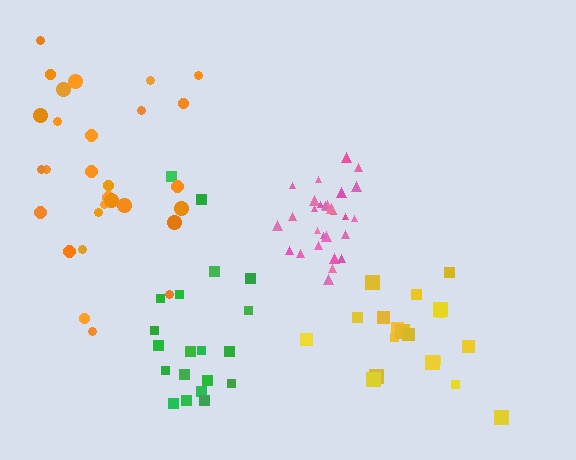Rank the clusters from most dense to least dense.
pink, yellow, orange, green.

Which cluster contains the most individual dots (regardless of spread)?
Orange (29).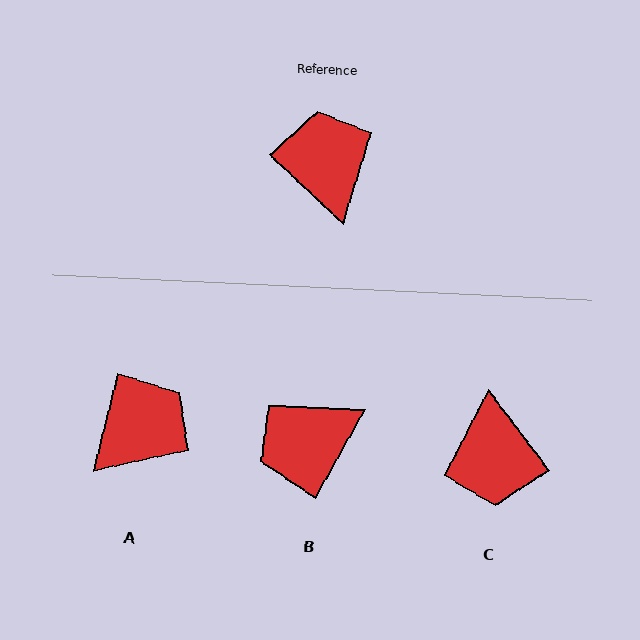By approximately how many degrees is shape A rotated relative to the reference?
Approximately 61 degrees clockwise.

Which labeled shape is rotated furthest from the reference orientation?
C, about 170 degrees away.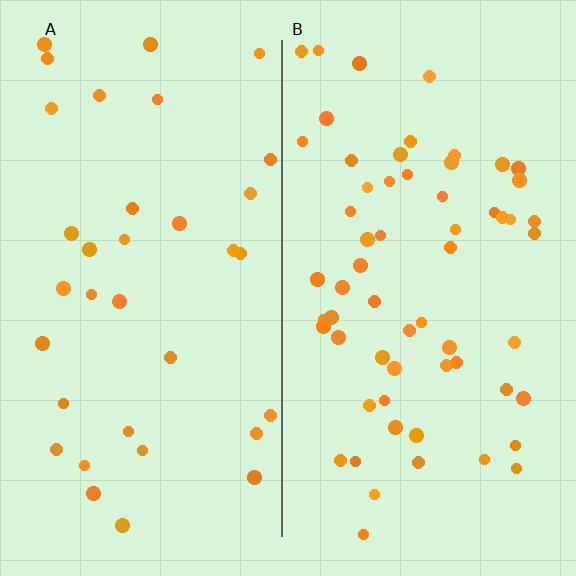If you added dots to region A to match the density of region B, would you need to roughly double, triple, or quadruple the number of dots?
Approximately double.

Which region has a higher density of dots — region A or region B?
B (the right).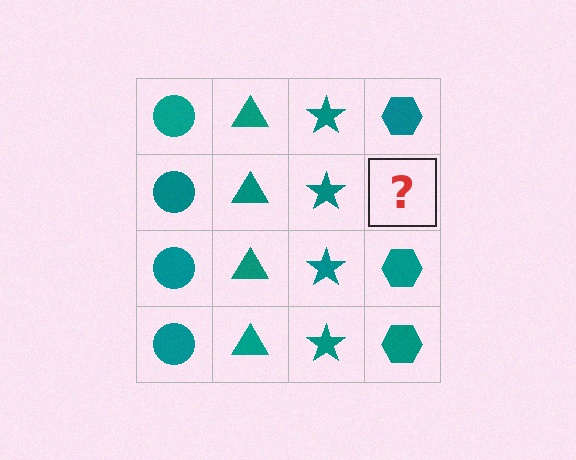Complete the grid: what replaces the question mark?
The question mark should be replaced with a teal hexagon.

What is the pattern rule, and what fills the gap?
The rule is that each column has a consistent shape. The gap should be filled with a teal hexagon.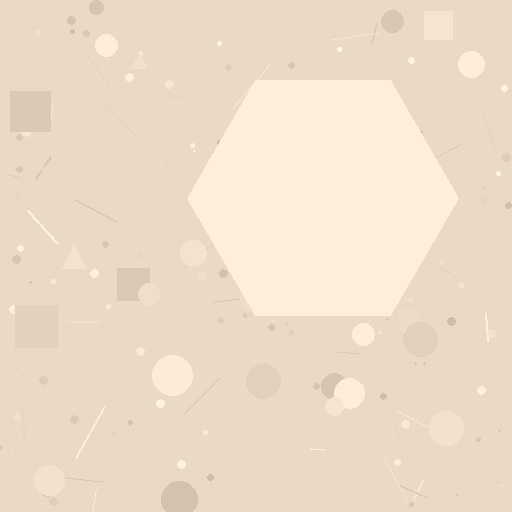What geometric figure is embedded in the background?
A hexagon is embedded in the background.